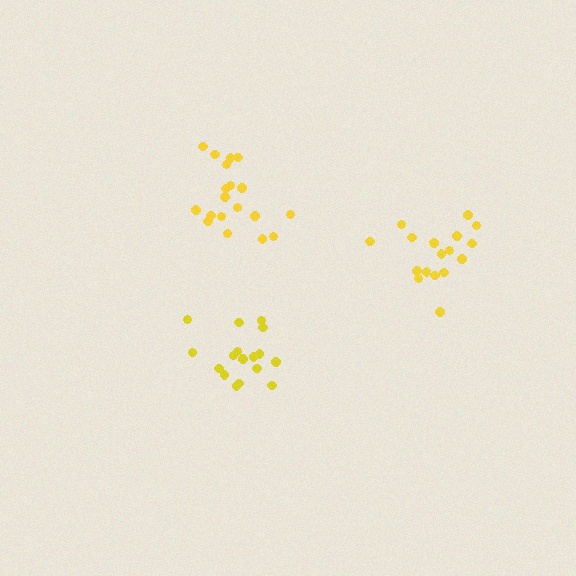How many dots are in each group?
Group 1: 19 dots, Group 2: 17 dots, Group 3: 17 dots (53 total).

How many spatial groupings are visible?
There are 3 spatial groupings.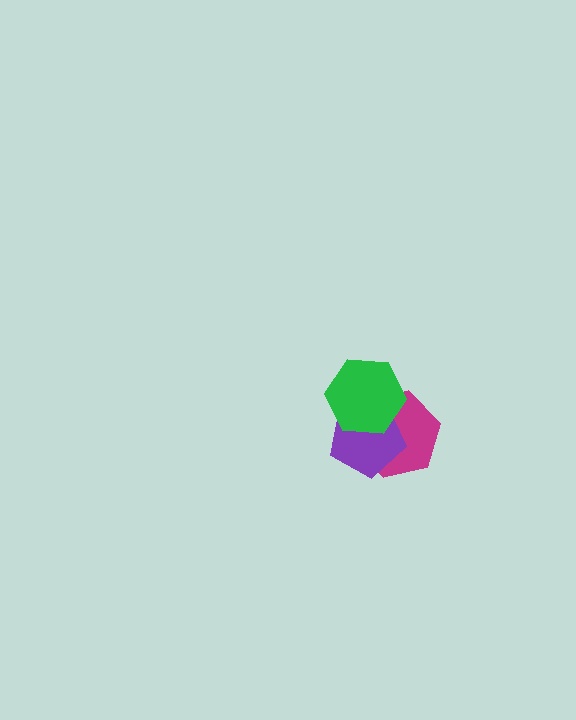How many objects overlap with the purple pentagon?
2 objects overlap with the purple pentagon.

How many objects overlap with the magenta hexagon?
2 objects overlap with the magenta hexagon.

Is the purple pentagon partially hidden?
Yes, it is partially covered by another shape.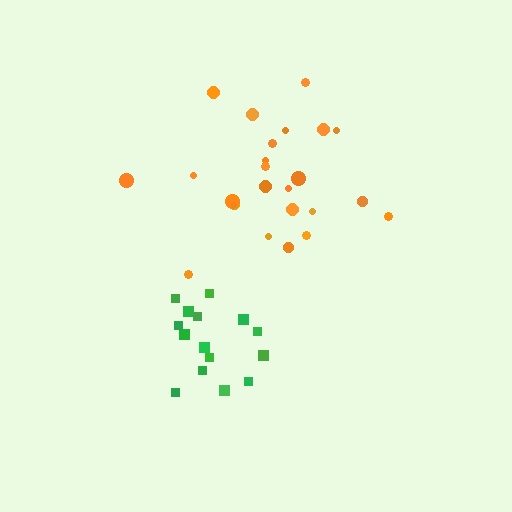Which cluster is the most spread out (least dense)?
Orange.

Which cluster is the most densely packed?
Green.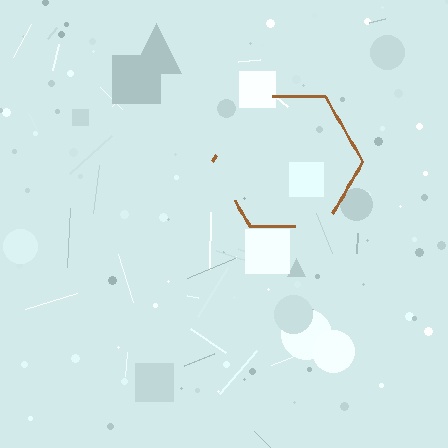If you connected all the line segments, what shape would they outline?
They would outline a hexagon.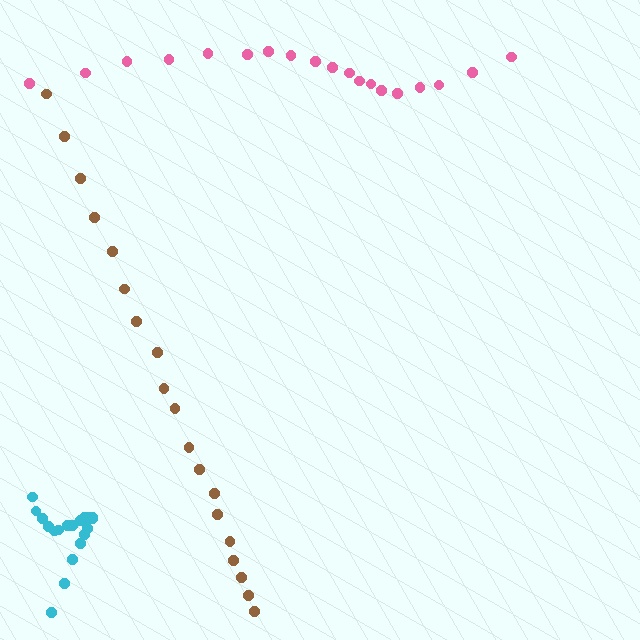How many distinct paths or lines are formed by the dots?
There are 3 distinct paths.